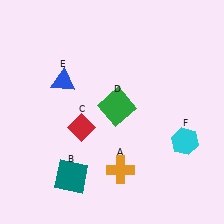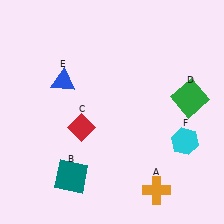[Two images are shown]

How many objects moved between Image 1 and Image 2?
2 objects moved between the two images.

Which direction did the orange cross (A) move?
The orange cross (A) moved right.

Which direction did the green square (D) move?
The green square (D) moved right.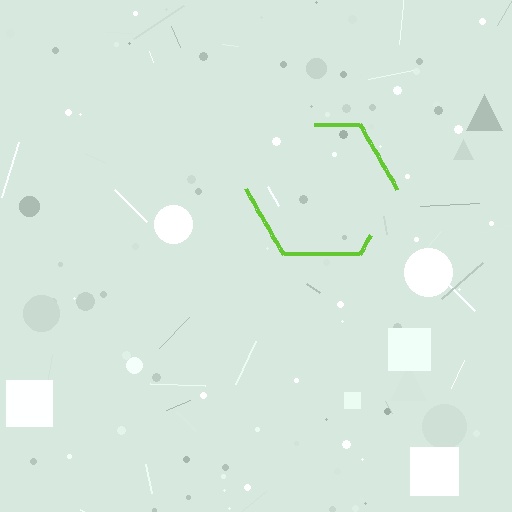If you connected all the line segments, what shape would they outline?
They would outline a hexagon.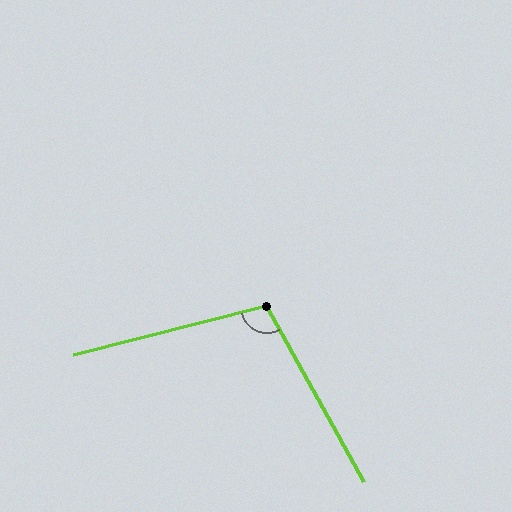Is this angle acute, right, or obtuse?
It is obtuse.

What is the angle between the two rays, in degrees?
Approximately 105 degrees.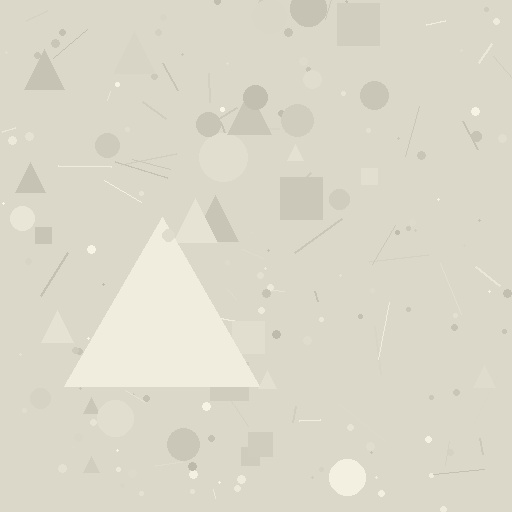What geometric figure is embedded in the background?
A triangle is embedded in the background.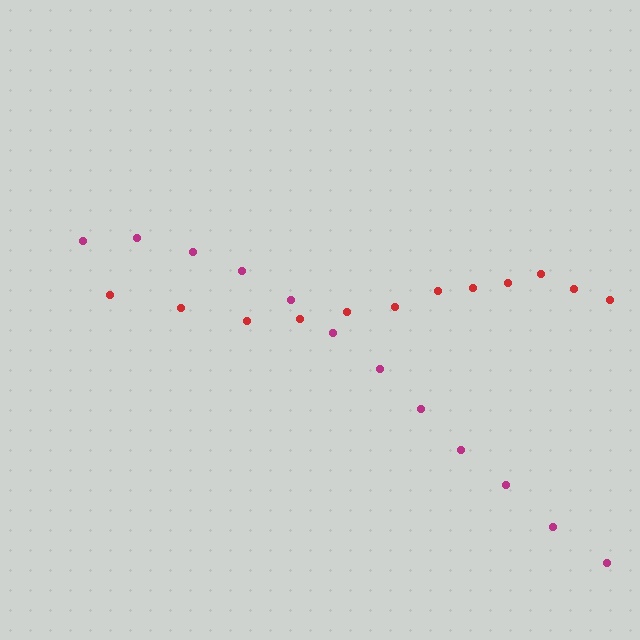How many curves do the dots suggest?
There are 2 distinct paths.